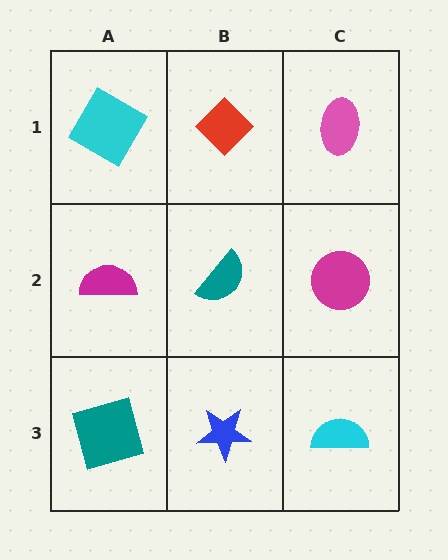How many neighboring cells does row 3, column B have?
3.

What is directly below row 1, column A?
A magenta semicircle.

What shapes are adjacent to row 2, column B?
A red diamond (row 1, column B), a blue star (row 3, column B), a magenta semicircle (row 2, column A), a magenta circle (row 2, column C).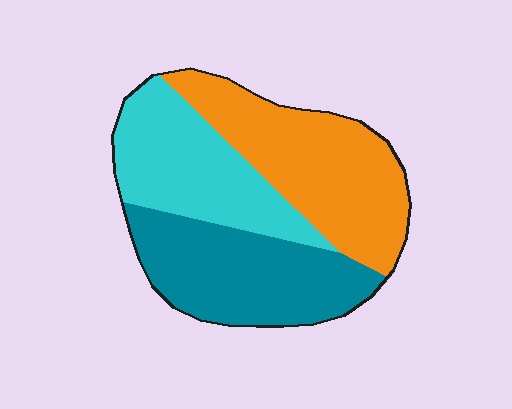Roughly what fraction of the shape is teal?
Teal covers around 35% of the shape.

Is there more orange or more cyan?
Orange.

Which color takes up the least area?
Cyan, at roughly 30%.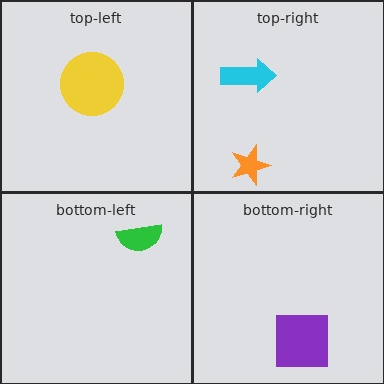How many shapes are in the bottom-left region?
1.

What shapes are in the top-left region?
The yellow circle.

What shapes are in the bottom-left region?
The green semicircle.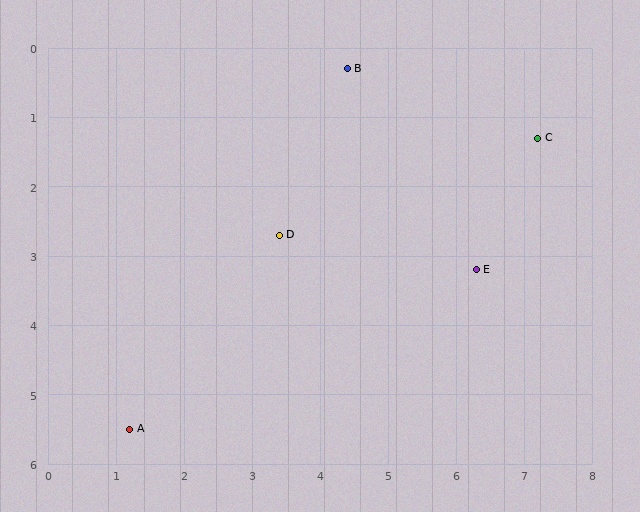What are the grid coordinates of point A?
Point A is at approximately (1.2, 5.5).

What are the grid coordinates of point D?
Point D is at approximately (3.4, 2.7).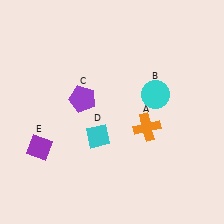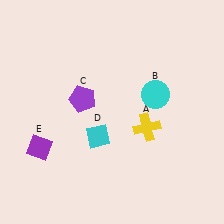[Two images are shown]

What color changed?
The cross (A) changed from orange in Image 1 to yellow in Image 2.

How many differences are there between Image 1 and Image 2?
There is 1 difference between the two images.